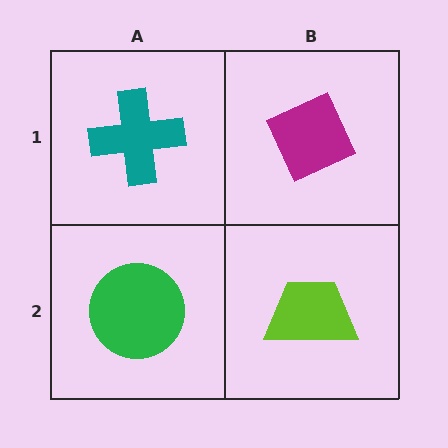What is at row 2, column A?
A green circle.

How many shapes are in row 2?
2 shapes.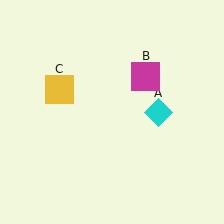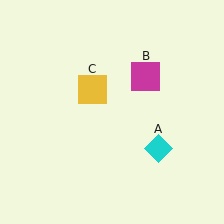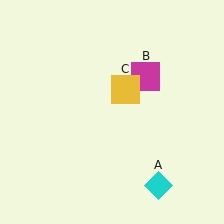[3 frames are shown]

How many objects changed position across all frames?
2 objects changed position: cyan diamond (object A), yellow square (object C).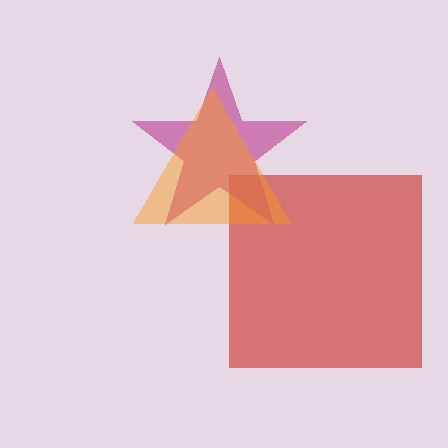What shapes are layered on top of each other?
The layered shapes are: a red square, a magenta star, an orange triangle.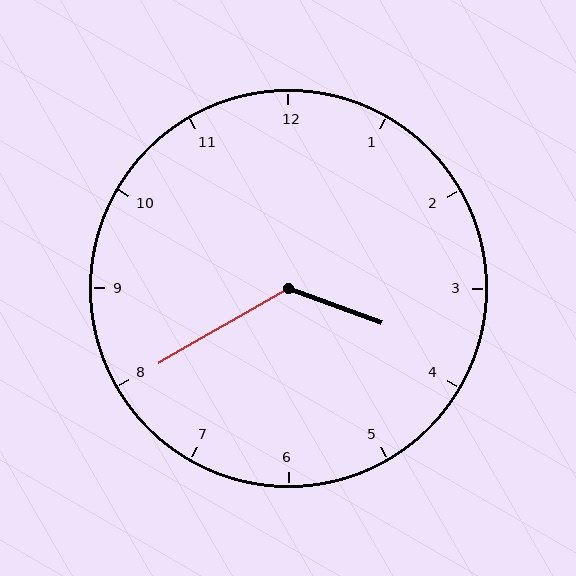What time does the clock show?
3:40.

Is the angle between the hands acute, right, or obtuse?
It is obtuse.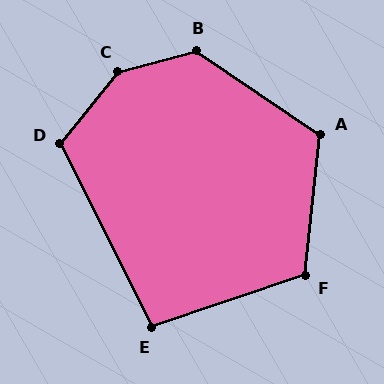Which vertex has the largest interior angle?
C, at approximately 144 degrees.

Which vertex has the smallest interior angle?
E, at approximately 98 degrees.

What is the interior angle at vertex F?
Approximately 115 degrees (obtuse).